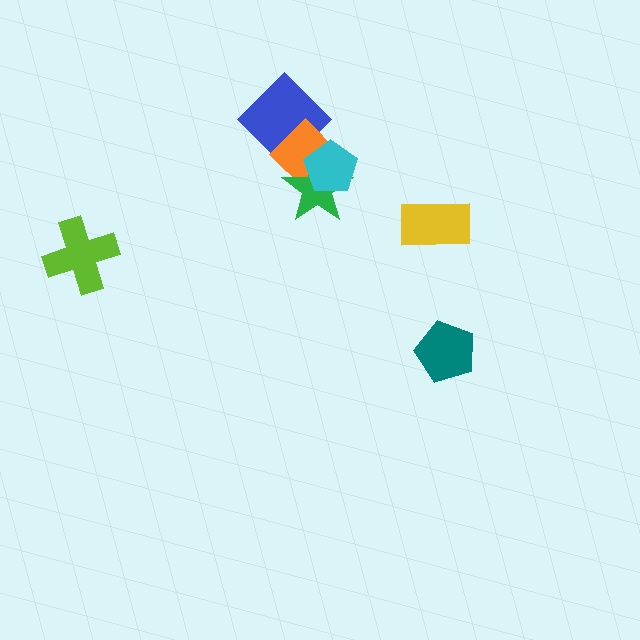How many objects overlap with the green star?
2 objects overlap with the green star.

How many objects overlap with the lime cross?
0 objects overlap with the lime cross.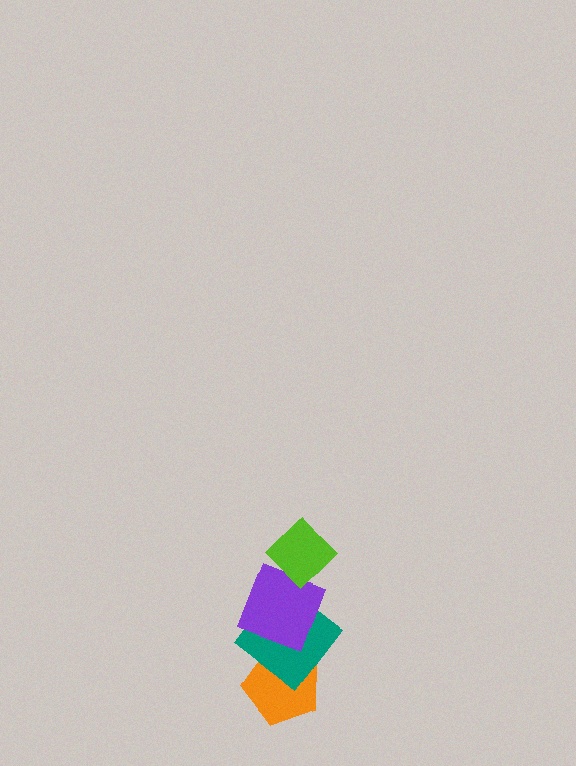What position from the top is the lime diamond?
The lime diamond is 1st from the top.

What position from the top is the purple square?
The purple square is 2nd from the top.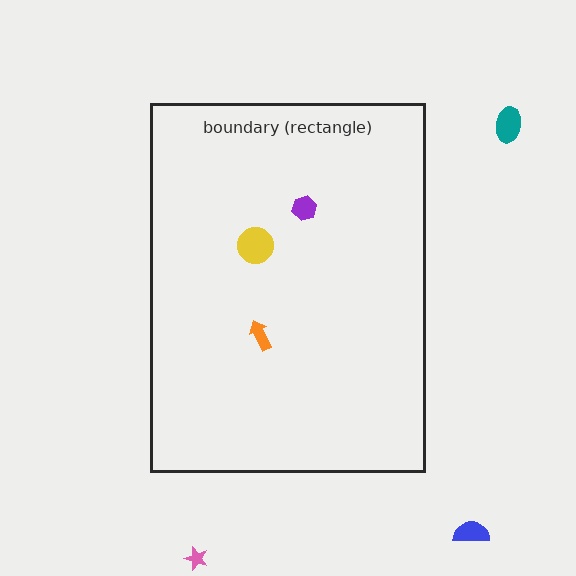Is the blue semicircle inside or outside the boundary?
Outside.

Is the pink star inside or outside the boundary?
Outside.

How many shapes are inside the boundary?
3 inside, 3 outside.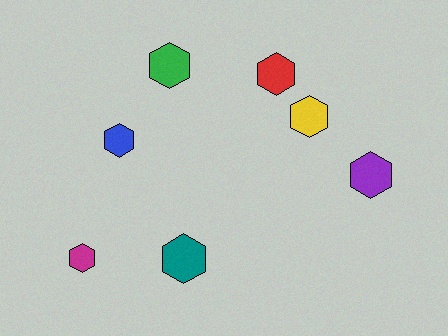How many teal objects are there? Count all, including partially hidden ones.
There is 1 teal object.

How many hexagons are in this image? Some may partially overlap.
There are 7 hexagons.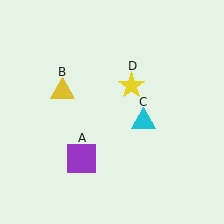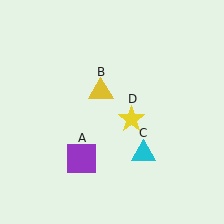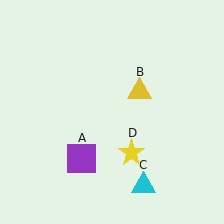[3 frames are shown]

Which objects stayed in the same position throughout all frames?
Purple square (object A) remained stationary.